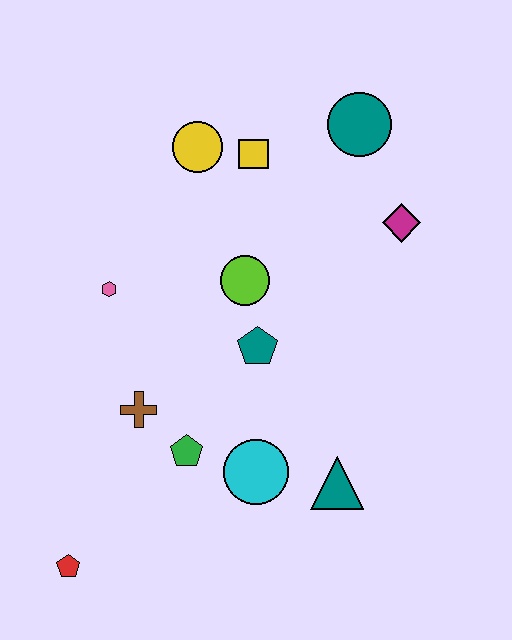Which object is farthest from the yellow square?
The red pentagon is farthest from the yellow square.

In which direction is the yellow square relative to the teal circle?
The yellow square is to the left of the teal circle.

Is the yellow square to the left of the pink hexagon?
No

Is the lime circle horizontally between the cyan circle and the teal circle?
No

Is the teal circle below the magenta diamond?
No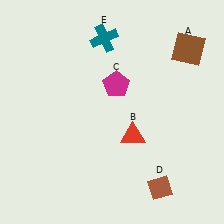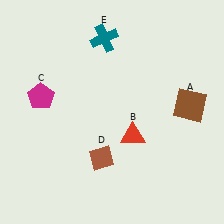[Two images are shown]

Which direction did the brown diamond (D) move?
The brown diamond (D) moved left.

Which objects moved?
The objects that moved are: the brown square (A), the magenta pentagon (C), the brown diamond (D).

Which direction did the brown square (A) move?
The brown square (A) moved down.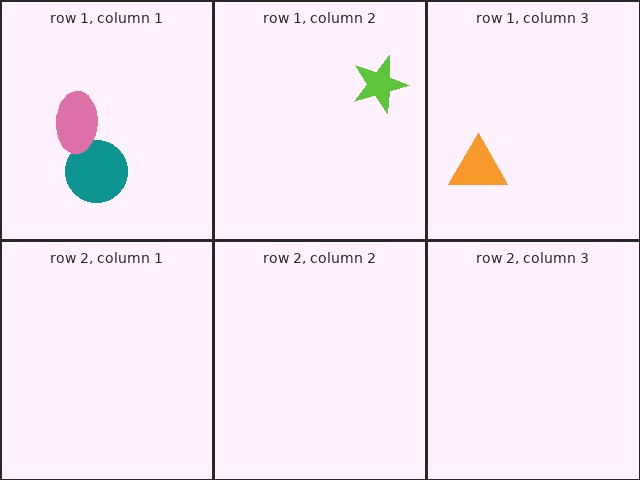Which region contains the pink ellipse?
The row 1, column 1 region.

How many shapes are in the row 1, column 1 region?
2.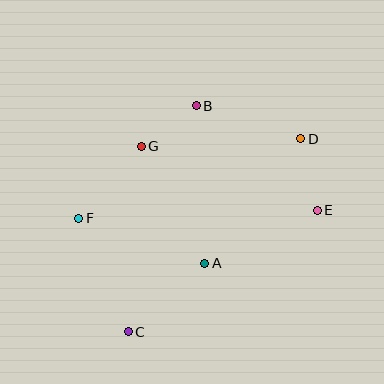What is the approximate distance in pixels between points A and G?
The distance between A and G is approximately 133 pixels.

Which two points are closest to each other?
Points B and G are closest to each other.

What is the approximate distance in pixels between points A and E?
The distance between A and E is approximately 124 pixels.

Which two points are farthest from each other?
Points C and D are farthest from each other.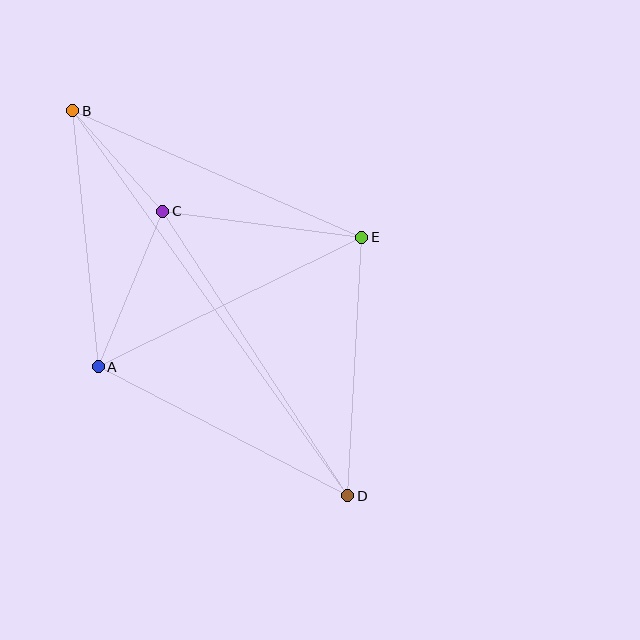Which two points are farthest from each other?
Points B and D are farthest from each other.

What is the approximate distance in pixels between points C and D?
The distance between C and D is approximately 339 pixels.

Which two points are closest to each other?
Points B and C are closest to each other.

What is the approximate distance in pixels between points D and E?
The distance between D and E is approximately 259 pixels.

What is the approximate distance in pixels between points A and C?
The distance between A and C is approximately 168 pixels.